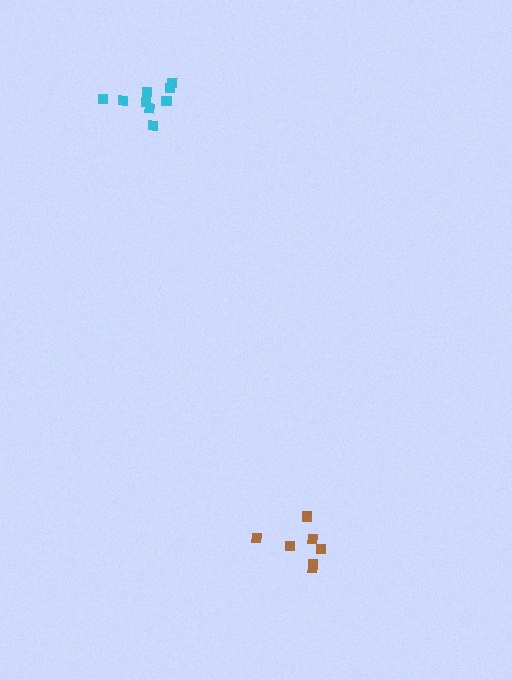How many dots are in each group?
Group 1: 10 dots, Group 2: 7 dots (17 total).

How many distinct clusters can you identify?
There are 2 distinct clusters.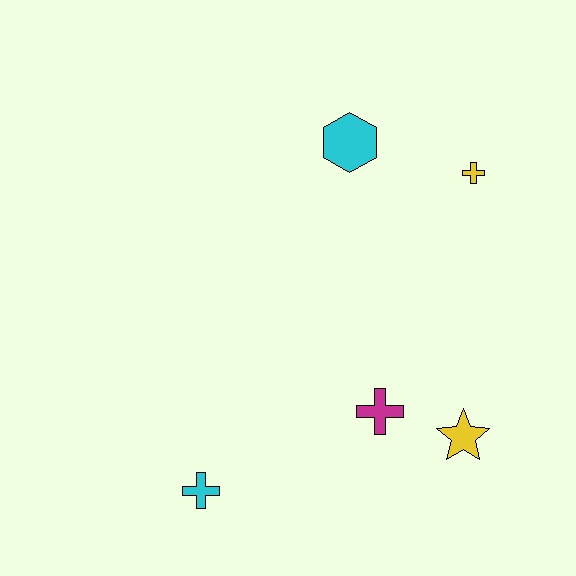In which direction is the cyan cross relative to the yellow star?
The cyan cross is to the left of the yellow star.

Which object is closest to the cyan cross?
The magenta cross is closest to the cyan cross.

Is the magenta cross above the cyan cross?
Yes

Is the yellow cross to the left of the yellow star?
No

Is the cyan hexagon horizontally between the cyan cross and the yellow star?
Yes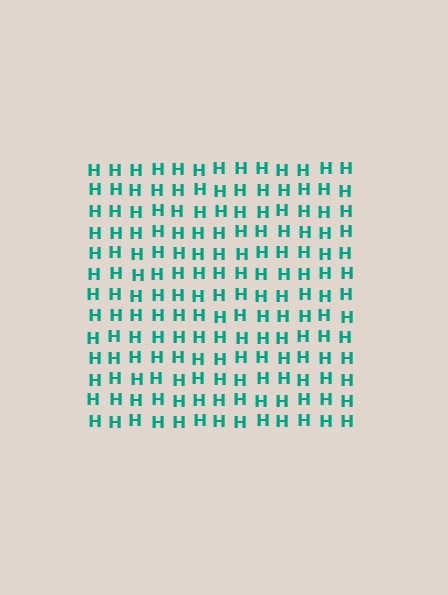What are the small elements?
The small elements are letter H's.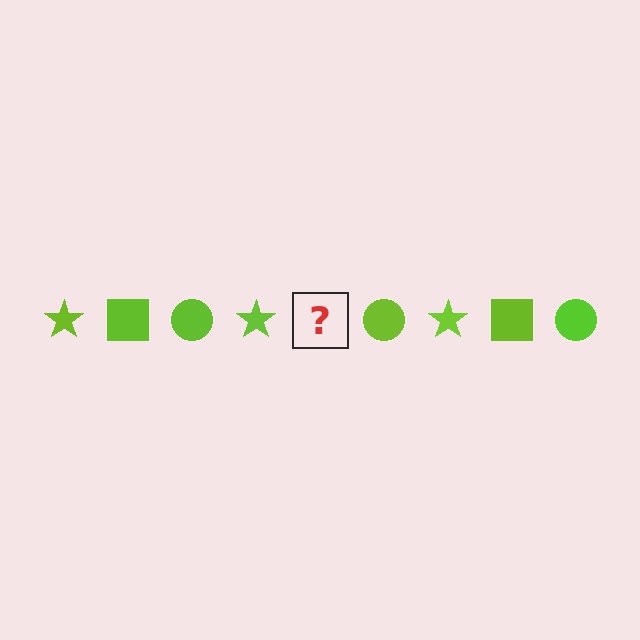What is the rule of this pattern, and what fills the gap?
The rule is that the pattern cycles through star, square, circle shapes in lime. The gap should be filled with a lime square.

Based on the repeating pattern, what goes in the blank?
The blank should be a lime square.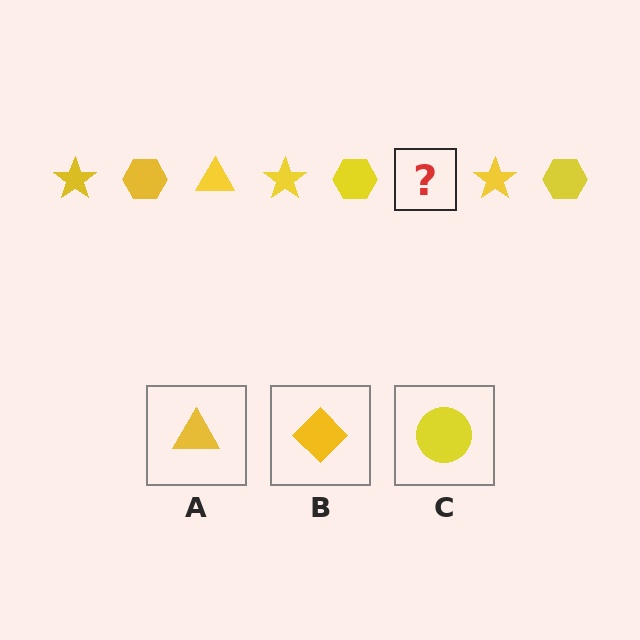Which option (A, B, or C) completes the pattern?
A.